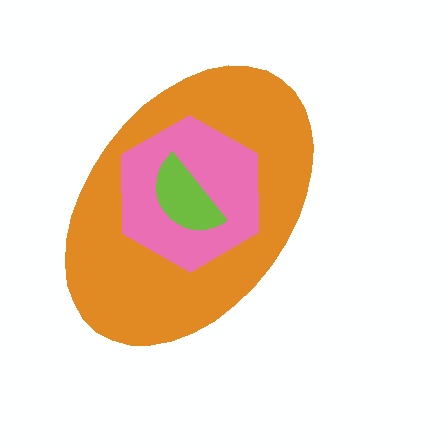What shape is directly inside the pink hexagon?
The lime semicircle.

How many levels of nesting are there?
3.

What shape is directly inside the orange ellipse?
The pink hexagon.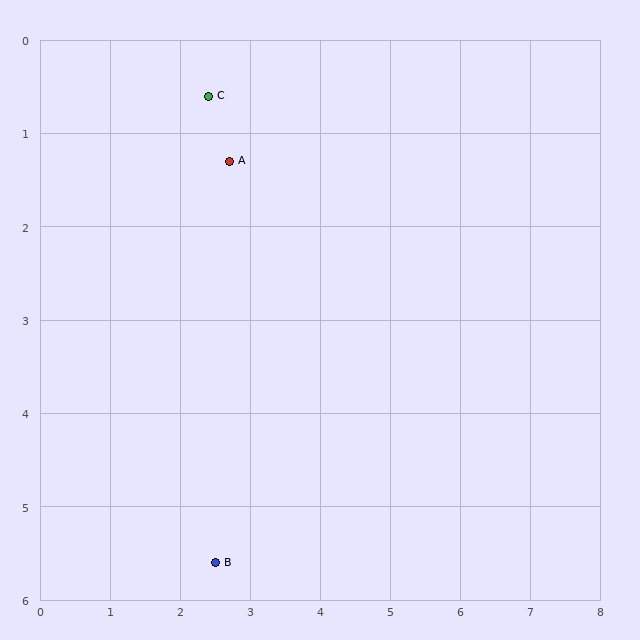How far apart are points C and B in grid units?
Points C and B are about 5.0 grid units apart.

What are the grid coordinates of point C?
Point C is at approximately (2.4, 0.6).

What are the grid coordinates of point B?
Point B is at approximately (2.5, 5.6).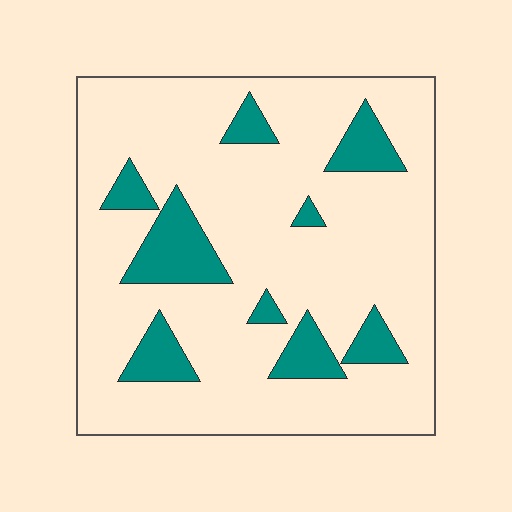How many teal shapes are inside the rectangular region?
9.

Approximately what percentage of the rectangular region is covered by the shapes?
Approximately 15%.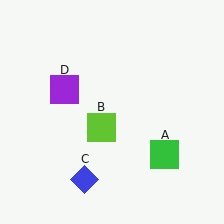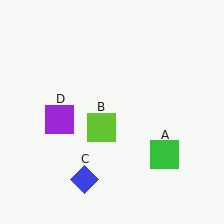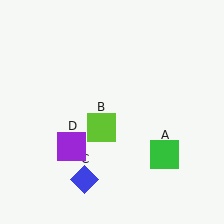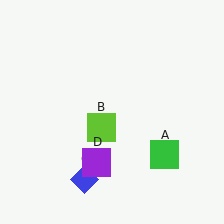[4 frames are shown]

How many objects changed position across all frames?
1 object changed position: purple square (object D).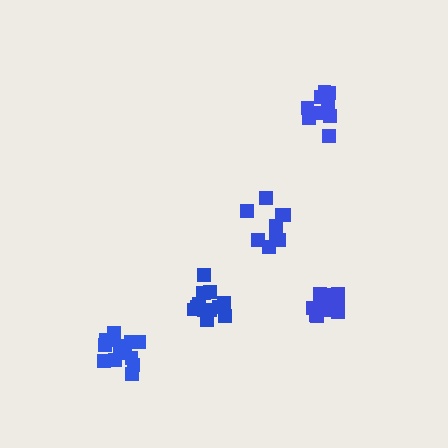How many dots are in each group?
Group 1: 13 dots, Group 2: 13 dots, Group 3: 9 dots, Group 4: 9 dots, Group 5: 14 dots (58 total).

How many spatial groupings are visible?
There are 5 spatial groupings.